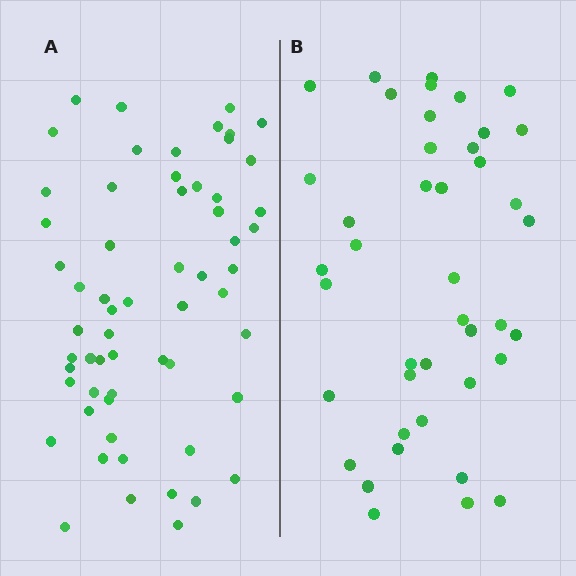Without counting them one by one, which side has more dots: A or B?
Region A (the left region) has more dots.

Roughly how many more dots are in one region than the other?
Region A has approximately 20 more dots than region B.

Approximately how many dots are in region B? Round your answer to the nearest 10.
About 40 dots. (The exact count is 42, which rounds to 40.)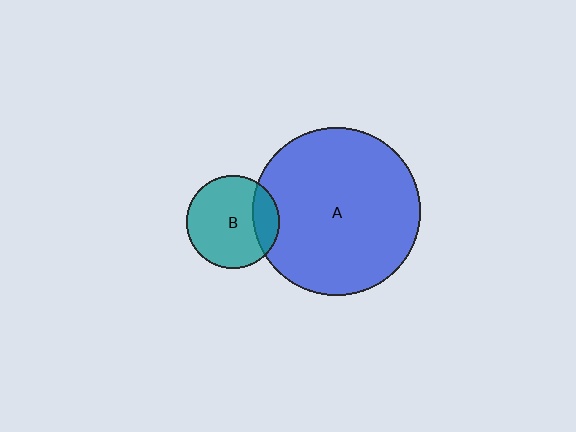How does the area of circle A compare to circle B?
Approximately 3.2 times.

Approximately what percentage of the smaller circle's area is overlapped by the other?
Approximately 20%.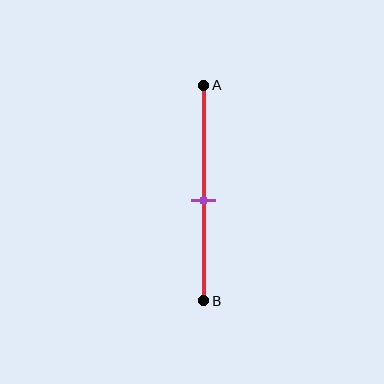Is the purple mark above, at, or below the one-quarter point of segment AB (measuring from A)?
The purple mark is below the one-quarter point of segment AB.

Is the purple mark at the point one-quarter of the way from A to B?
No, the mark is at about 55% from A, not at the 25% one-quarter point.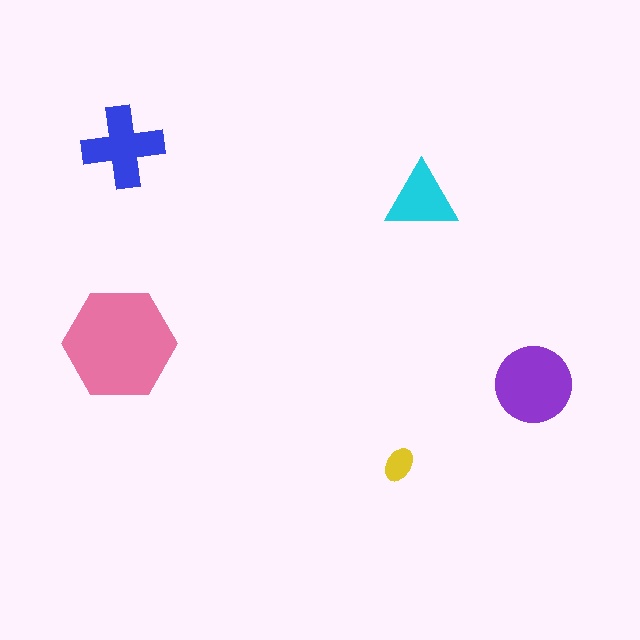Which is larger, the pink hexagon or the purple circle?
The pink hexagon.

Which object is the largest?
The pink hexagon.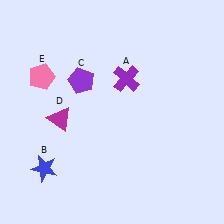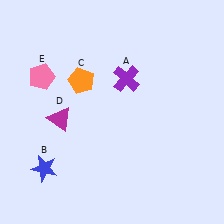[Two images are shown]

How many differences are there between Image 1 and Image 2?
There is 1 difference between the two images.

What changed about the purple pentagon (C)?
In Image 1, C is purple. In Image 2, it changed to orange.